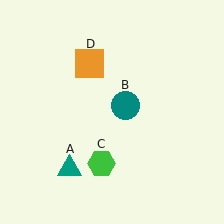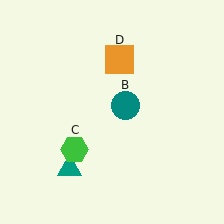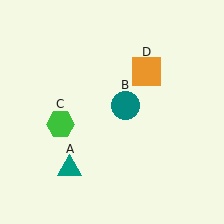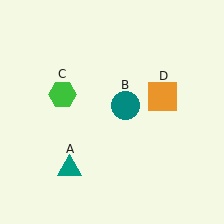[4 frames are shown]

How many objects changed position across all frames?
2 objects changed position: green hexagon (object C), orange square (object D).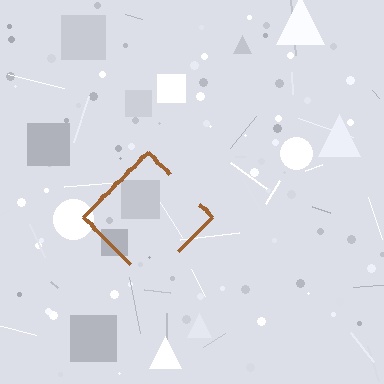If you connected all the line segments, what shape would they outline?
They would outline a diamond.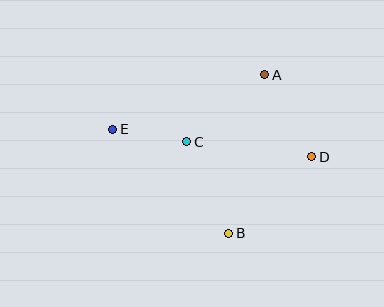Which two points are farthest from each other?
Points D and E are farthest from each other.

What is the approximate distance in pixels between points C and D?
The distance between C and D is approximately 126 pixels.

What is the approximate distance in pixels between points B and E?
The distance between B and E is approximately 156 pixels.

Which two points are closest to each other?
Points C and E are closest to each other.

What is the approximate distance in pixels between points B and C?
The distance between B and C is approximately 101 pixels.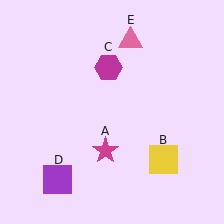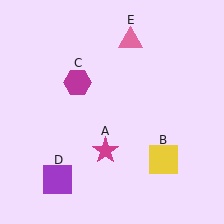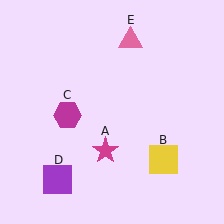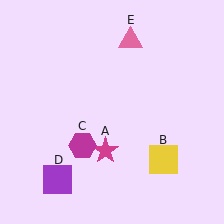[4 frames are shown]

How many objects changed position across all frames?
1 object changed position: magenta hexagon (object C).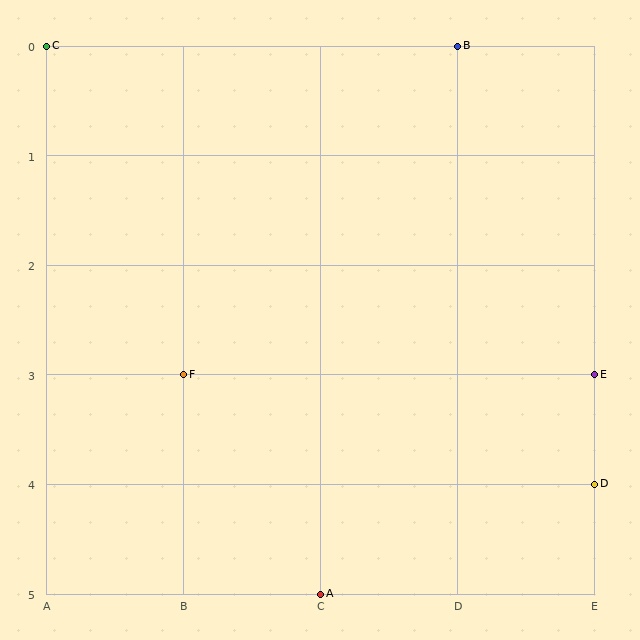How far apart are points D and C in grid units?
Points D and C are 4 columns and 4 rows apart (about 5.7 grid units diagonally).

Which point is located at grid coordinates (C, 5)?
Point A is at (C, 5).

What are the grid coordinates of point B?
Point B is at grid coordinates (D, 0).